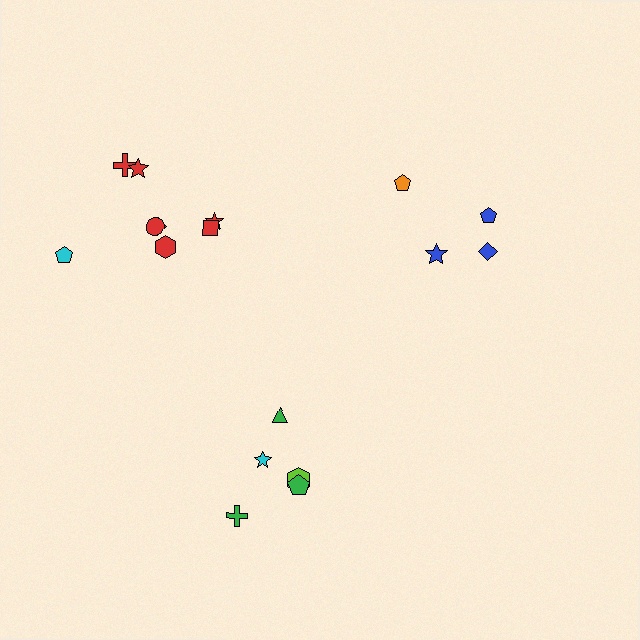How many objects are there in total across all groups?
There are 17 objects.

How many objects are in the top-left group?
There are 8 objects.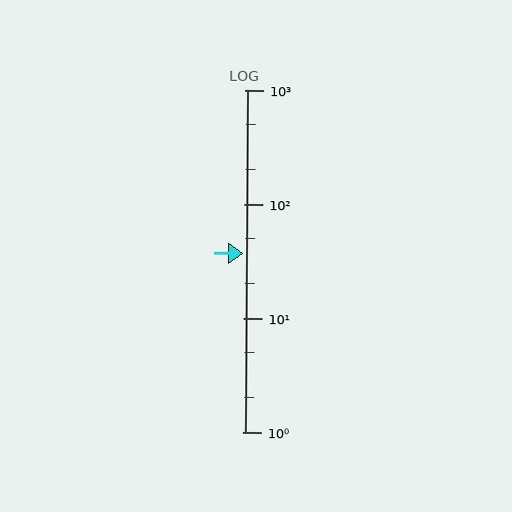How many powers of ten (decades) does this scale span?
The scale spans 3 decades, from 1 to 1000.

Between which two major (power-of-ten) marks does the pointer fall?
The pointer is between 10 and 100.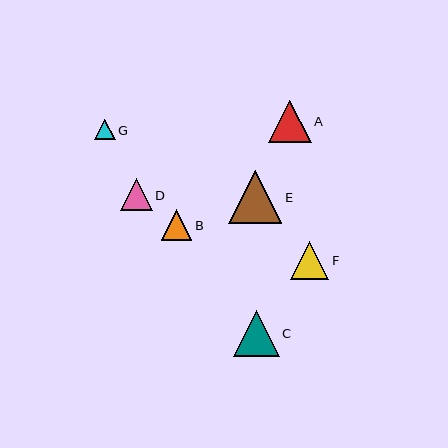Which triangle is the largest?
Triangle E is the largest with a size of approximately 53 pixels.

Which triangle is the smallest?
Triangle G is the smallest with a size of approximately 20 pixels.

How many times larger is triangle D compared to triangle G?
Triangle D is approximately 1.5 times the size of triangle G.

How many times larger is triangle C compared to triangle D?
Triangle C is approximately 1.5 times the size of triangle D.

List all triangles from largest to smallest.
From largest to smallest: E, C, A, F, D, B, G.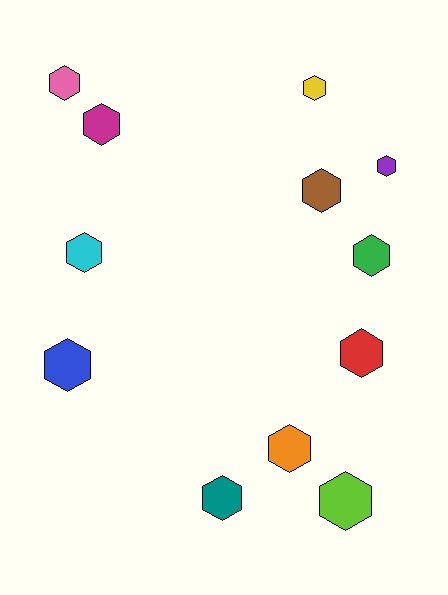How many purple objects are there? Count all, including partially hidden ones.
There is 1 purple object.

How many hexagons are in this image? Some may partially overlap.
There are 12 hexagons.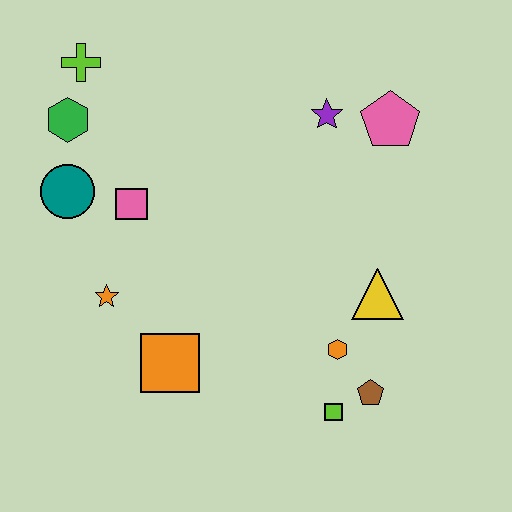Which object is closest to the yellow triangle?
The orange hexagon is closest to the yellow triangle.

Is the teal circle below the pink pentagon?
Yes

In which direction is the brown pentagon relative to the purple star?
The brown pentagon is below the purple star.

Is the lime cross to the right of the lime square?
No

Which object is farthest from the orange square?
The pink pentagon is farthest from the orange square.